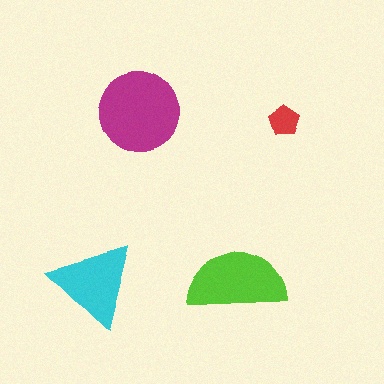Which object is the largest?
The magenta circle.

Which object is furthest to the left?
The cyan triangle is leftmost.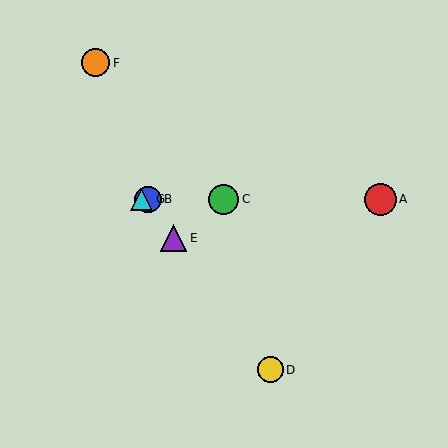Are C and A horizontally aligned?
Yes, both are at y≈199.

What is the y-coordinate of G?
Object G is at y≈199.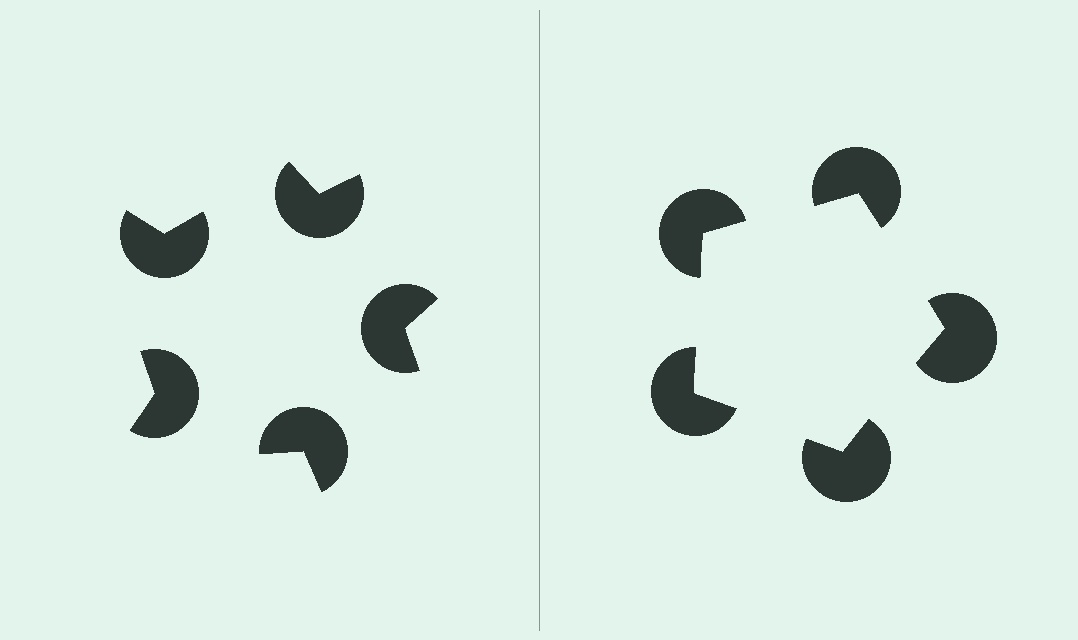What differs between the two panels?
The pac-man discs are positioned identically on both sides; only the wedge orientations differ. On the right they align to a pentagon; on the left they are misaligned.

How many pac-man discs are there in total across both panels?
10 — 5 on each side.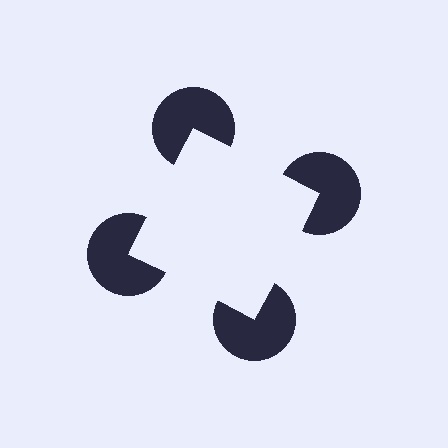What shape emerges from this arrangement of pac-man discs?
An illusory square — its edges are inferred from the aligned wedge cuts in the pac-man discs, not physically drawn.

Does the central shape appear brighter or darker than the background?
It typically appears slightly brighter than the background, even though no actual brightness change is drawn.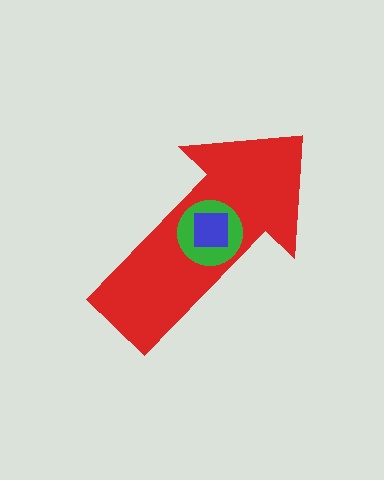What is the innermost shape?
The blue square.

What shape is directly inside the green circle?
The blue square.